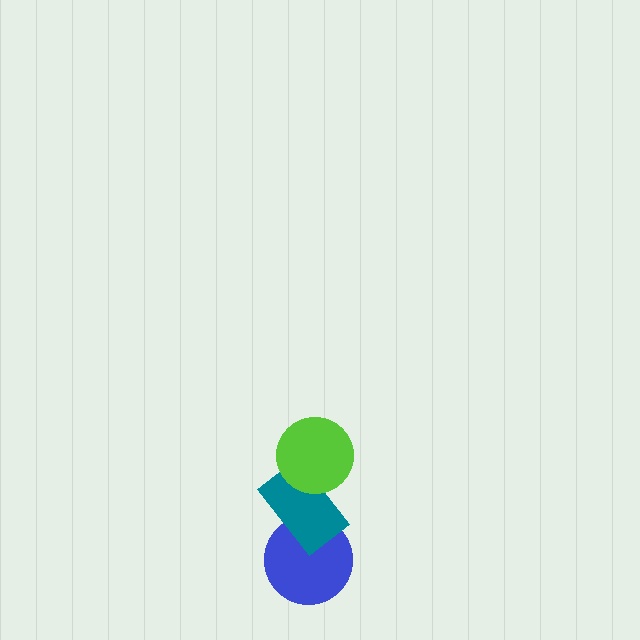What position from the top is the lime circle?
The lime circle is 1st from the top.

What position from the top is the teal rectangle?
The teal rectangle is 2nd from the top.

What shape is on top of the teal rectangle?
The lime circle is on top of the teal rectangle.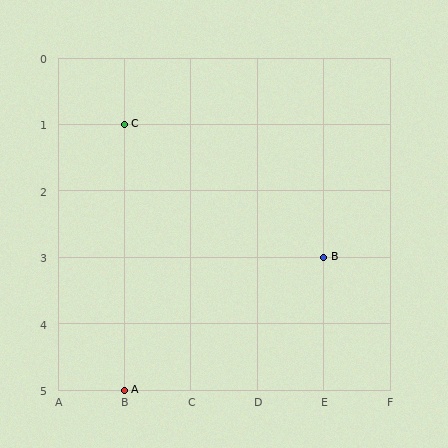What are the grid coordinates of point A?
Point A is at grid coordinates (B, 5).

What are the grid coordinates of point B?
Point B is at grid coordinates (E, 3).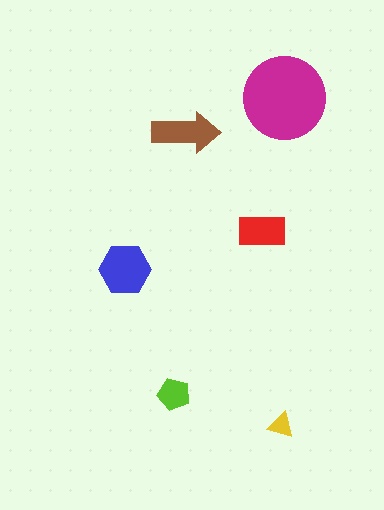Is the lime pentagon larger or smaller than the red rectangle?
Smaller.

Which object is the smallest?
The yellow triangle.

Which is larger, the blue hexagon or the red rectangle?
The blue hexagon.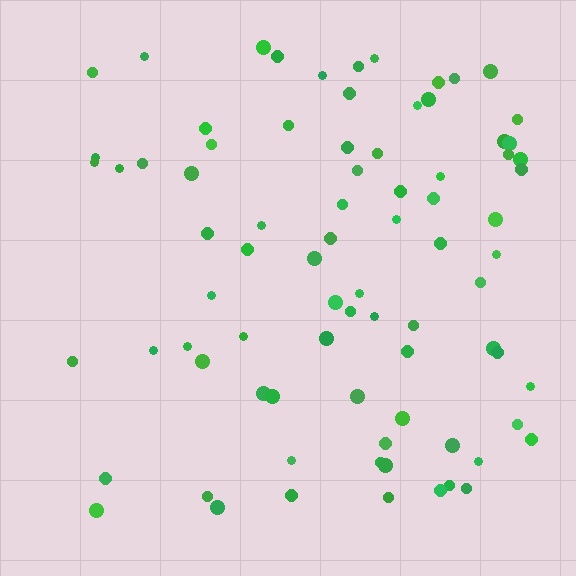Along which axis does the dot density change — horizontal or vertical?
Horizontal.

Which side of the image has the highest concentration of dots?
The right.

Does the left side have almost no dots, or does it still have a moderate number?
Still a moderate number, just noticeably fewer than the right.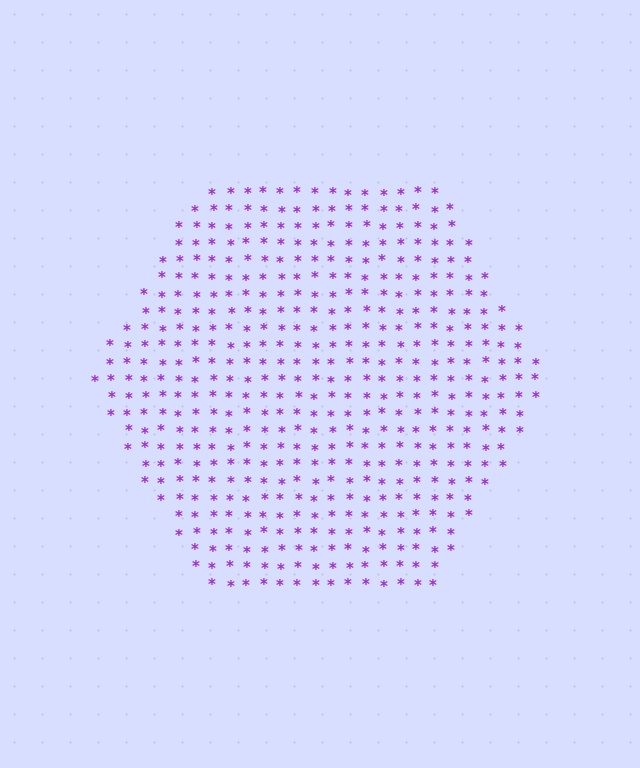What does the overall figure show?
The overall figure shows a hexagon.